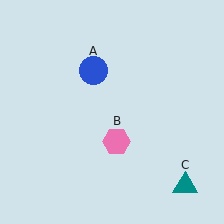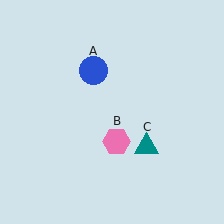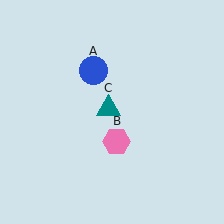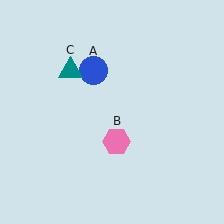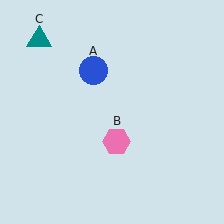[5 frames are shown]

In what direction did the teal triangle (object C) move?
The teal triangle (object C) moved up and to the left.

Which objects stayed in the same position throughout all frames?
Blue circle (object A) and pink hexagon (object B) remained stationary.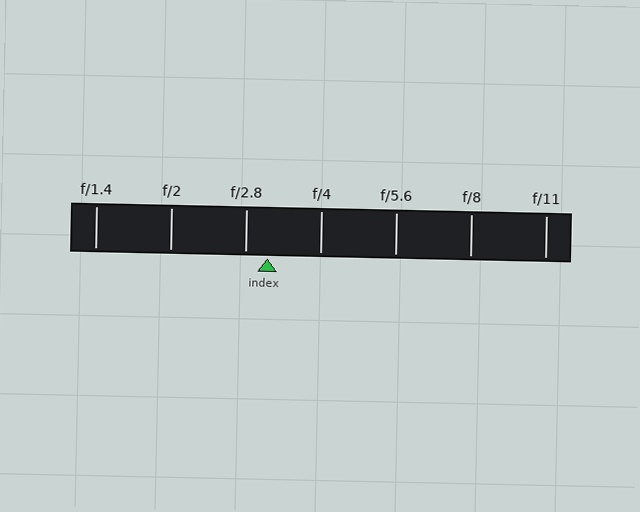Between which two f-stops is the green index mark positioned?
The index mark is between f/2.8 and f/4.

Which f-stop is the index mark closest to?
The index mark is closest to f/2.8.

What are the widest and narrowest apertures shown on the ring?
The widest aperture shown is f/1.4 and the narrowest is f/11.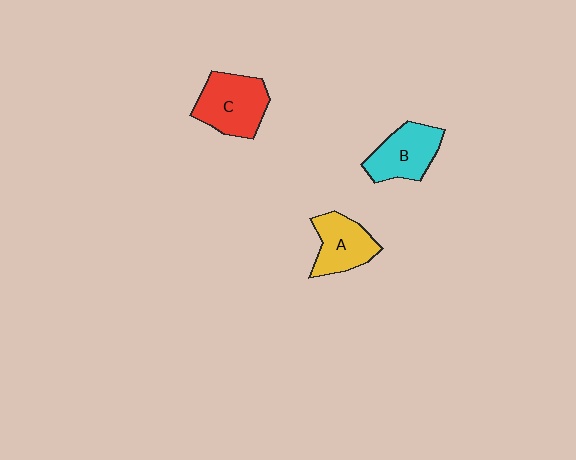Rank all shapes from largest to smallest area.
From largest to smallest: C (red), B (cyan), A (yellow).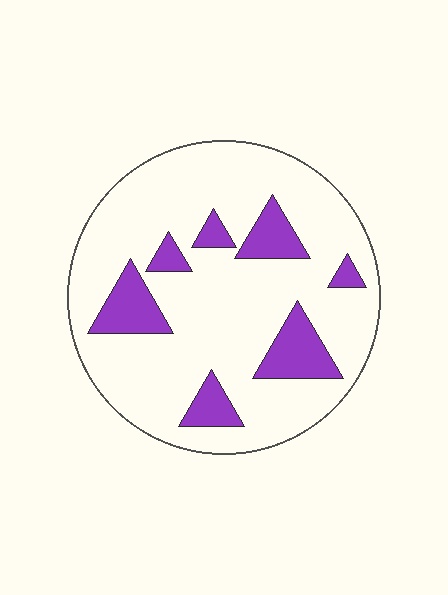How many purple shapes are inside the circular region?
7.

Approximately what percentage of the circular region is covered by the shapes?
Approximately 20%.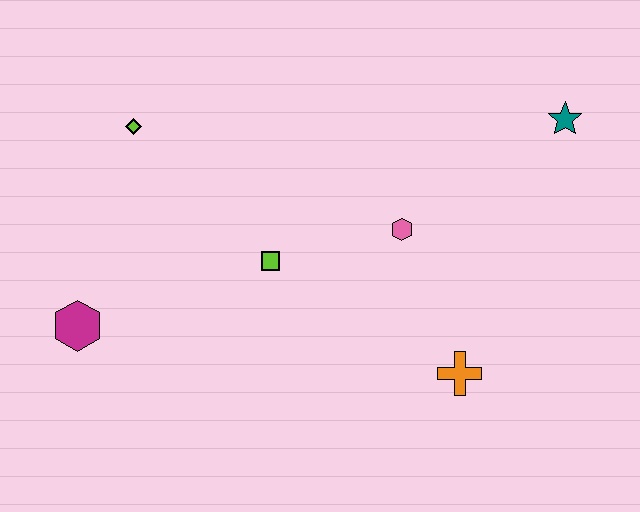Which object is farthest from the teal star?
The magenta hexagon is farthest from the teal star.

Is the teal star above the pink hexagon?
Yes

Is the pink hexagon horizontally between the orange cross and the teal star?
No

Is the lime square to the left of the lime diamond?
No